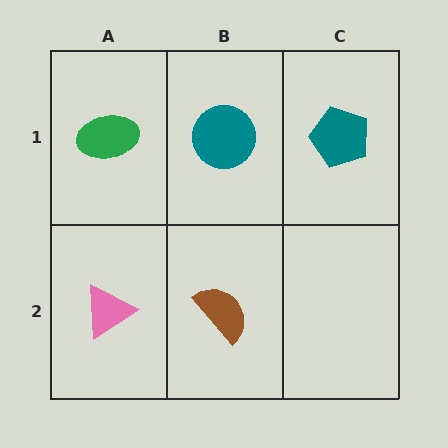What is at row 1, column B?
A teal circle.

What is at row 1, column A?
A green ellipse.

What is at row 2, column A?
A pink triangle.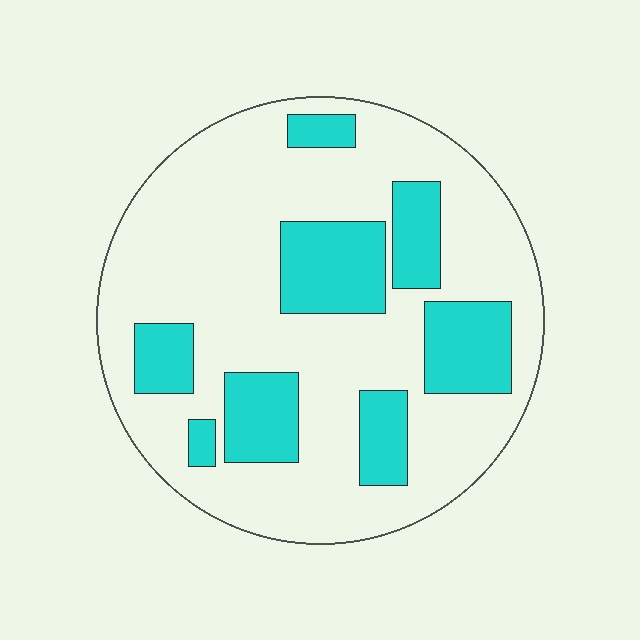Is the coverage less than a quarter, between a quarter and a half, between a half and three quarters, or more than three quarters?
Between a quarter and a half.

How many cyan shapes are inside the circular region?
8.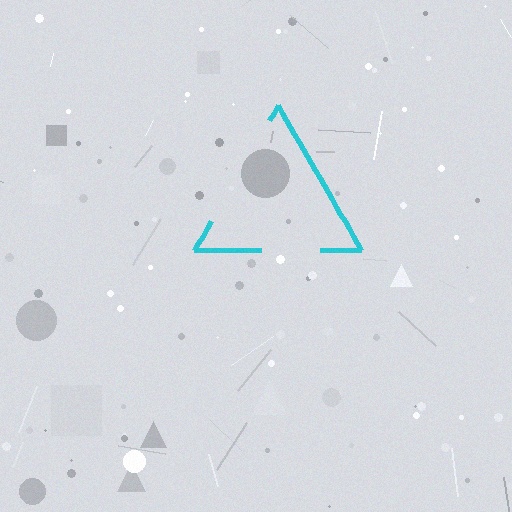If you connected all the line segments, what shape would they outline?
They would outline a triangle.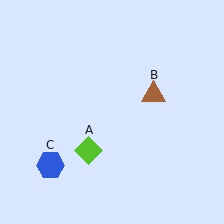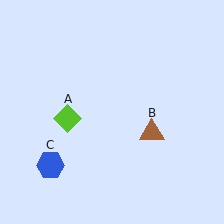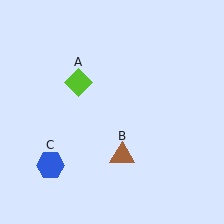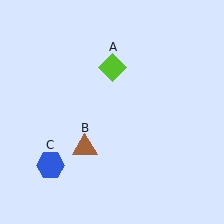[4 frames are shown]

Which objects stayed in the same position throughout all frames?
Blue hexagon (object C) remained stationary.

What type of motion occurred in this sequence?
The lime diamond (object A), brown triangle (object B) rotated clockwise around the center of the scene.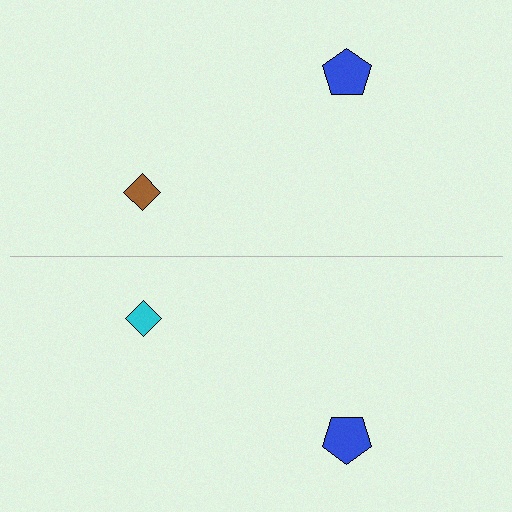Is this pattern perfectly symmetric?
No, the pattern is not perfectly symmetric. The cyan diamond on the bottom side breaks the symmetry — its mirror counterpart is brown.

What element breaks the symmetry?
The cyan diamond on the bottom side breaks the symmetry — its mirror counterpart is brown.